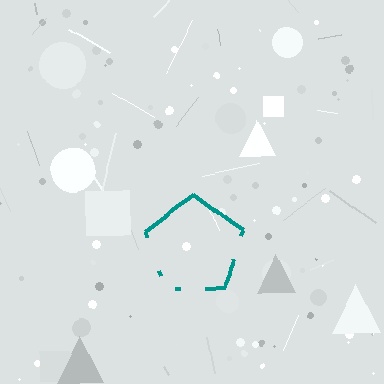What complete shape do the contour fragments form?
The contour fragments form a pentagon.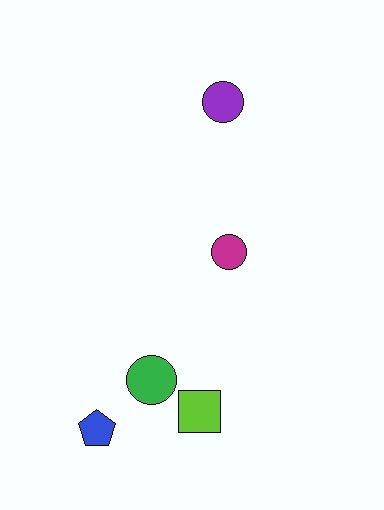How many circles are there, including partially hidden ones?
There are 3 circles.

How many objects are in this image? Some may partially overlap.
There are 5 objects.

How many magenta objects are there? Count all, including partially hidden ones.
There is 1 magenta object.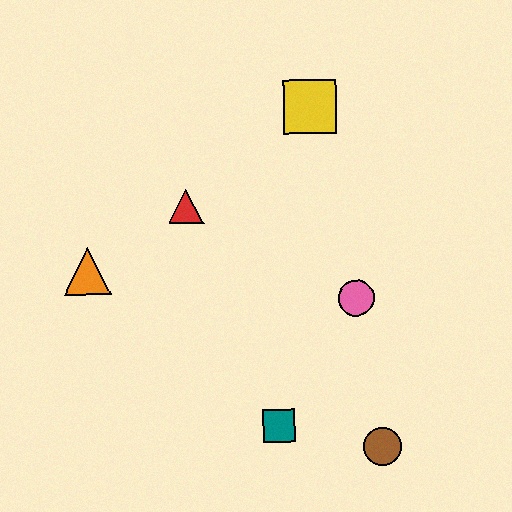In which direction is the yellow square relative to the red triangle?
The yellow square is to the right of the red triangle.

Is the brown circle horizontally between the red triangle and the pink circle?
No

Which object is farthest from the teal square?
The yellow square is farthest from the teal square.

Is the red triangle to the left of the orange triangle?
No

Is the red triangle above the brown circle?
Yes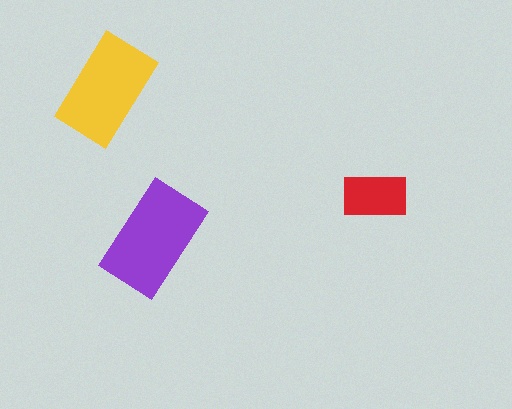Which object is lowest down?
The purple rectangle is bottommost.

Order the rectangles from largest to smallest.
the purple one, the yellow one, the red one.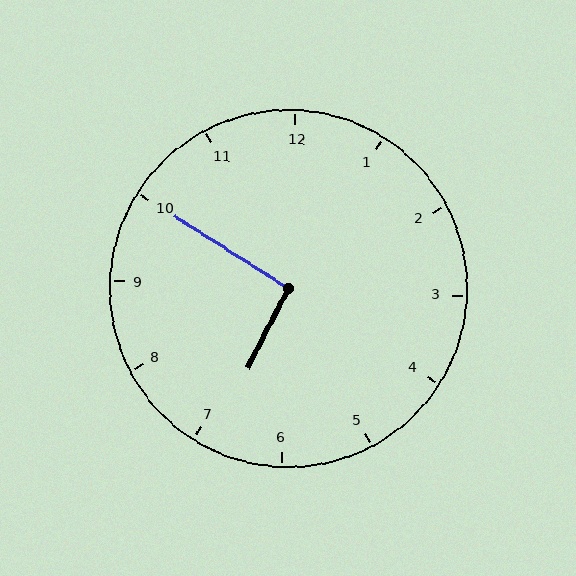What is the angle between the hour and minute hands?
Approximately 95 degrees.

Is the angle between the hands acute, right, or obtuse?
It is right.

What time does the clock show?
6:50.